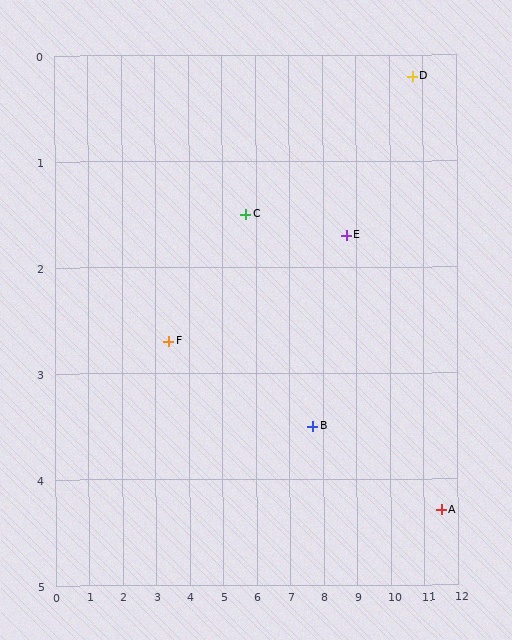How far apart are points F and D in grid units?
Points F and D are about 7.7 grid units apart.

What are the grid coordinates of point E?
Point E is at approximately (8.7, 1.7).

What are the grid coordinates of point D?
Point D is at approximately (10.7, 0.2).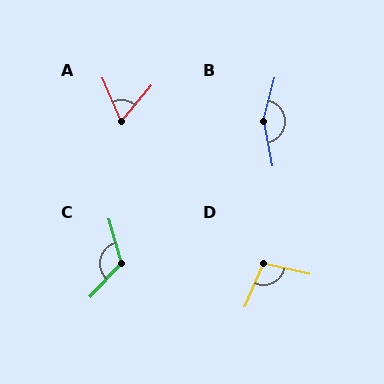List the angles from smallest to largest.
A (64°), D (101°), C (121°), B (155°).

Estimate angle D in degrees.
Approximately 101 degrees.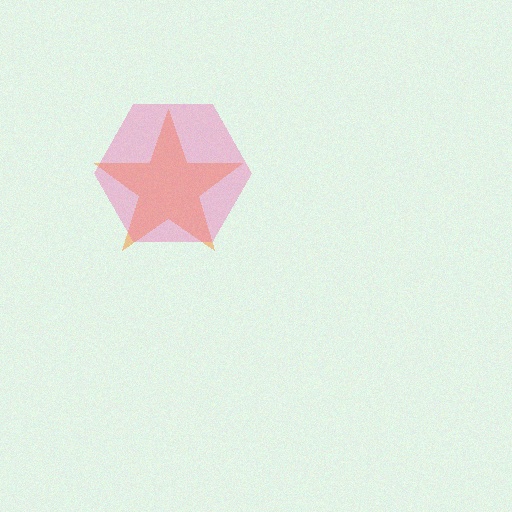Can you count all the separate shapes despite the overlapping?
Yes, there are 2 separate shapes.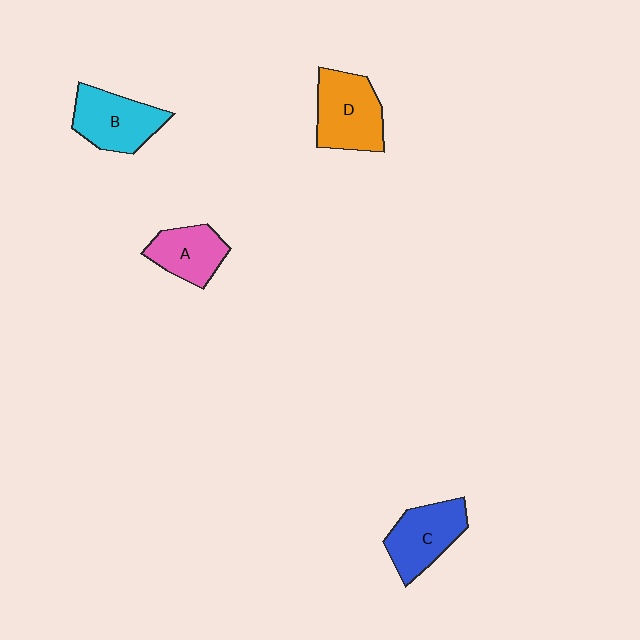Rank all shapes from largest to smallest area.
From largest to smallest: D (orange), B (cyan), C (blue), A (pink).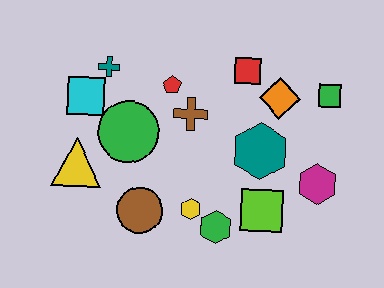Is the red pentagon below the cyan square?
No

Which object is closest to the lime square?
The green hexagon is closest to the lime square.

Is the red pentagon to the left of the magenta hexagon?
Yes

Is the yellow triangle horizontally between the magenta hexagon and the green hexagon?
No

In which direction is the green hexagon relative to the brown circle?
The green hexagon is to the right of the brown circle.